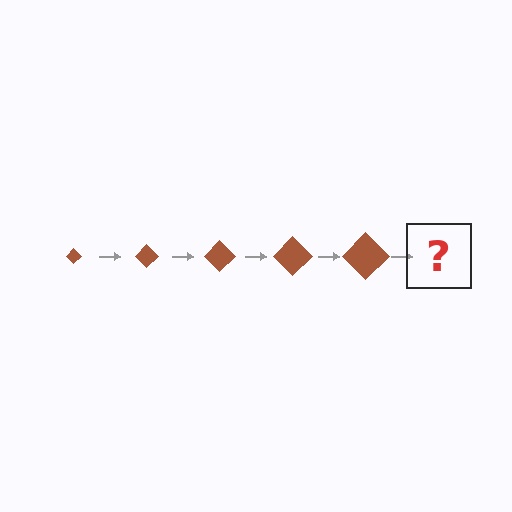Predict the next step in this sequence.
The next step is a brown diamond, larger than the previous one.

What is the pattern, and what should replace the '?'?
The pattern is that the diamond gets progressively larger each step. The '?' should be a brown diamond, larger than the previous one.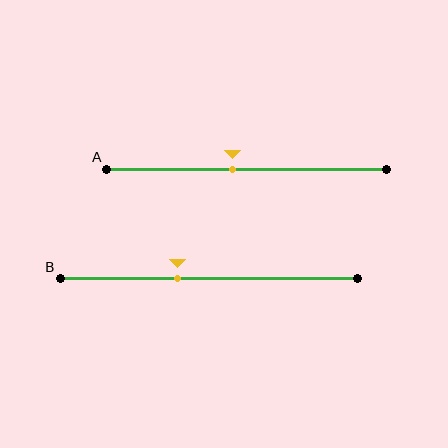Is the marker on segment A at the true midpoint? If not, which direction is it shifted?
No, the marker on segment A is shifted to the left by about 5% of the segment length.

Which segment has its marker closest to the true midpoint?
Segment A has its marker closest to the true midpoint.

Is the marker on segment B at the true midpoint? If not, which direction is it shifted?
No, the marker on segment B is shifted to the left by about 11% of the segment length.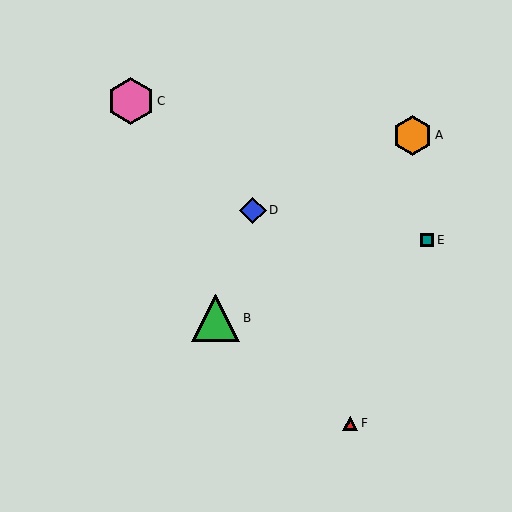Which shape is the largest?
The green triangle (labeled B) is the largest.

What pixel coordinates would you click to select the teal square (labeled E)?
Click at (427, 240) to select the teal square E.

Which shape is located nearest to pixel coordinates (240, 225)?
The blue diamond (labeled D) at (253, 210) is nearest to that location.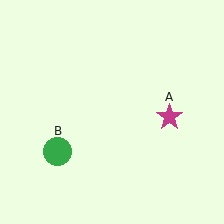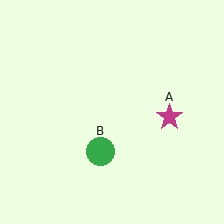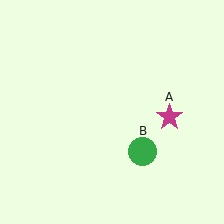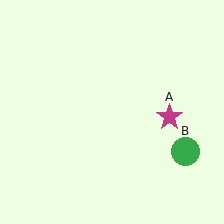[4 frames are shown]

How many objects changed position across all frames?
1 object changed position: green circle (object B).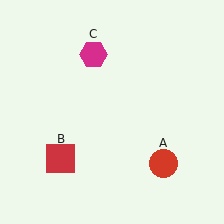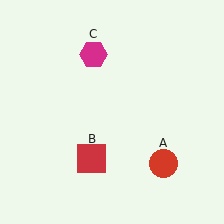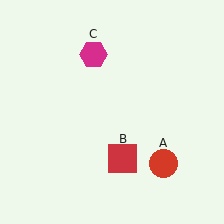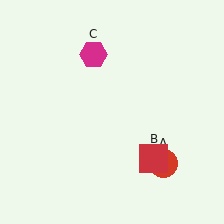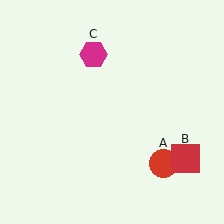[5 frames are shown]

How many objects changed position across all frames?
1 object changed position: red square (object B).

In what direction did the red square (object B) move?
The red square (object B) moved right.